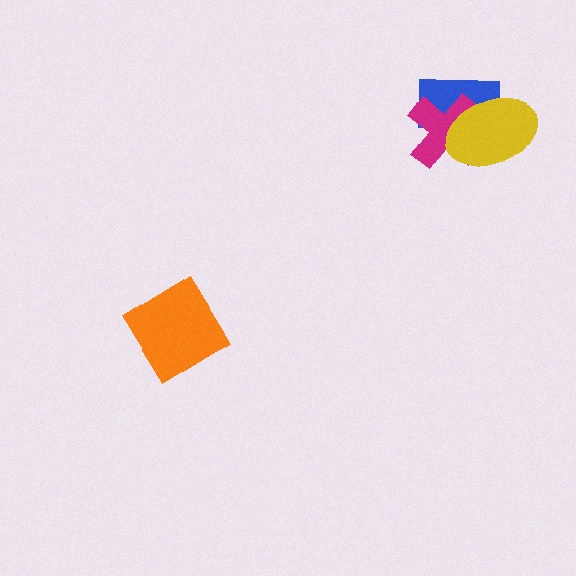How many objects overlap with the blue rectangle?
2 objects overlap with the blue rectangle.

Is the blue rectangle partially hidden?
Yes, it is partially covered by another shape.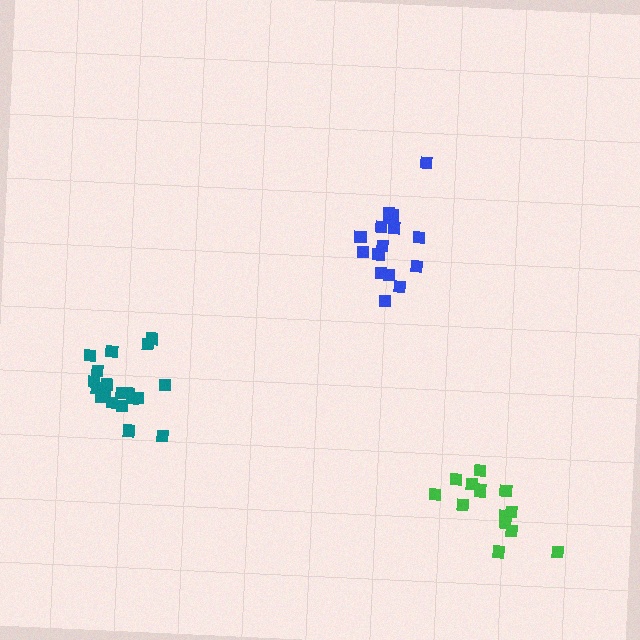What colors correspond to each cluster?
The clusters are colored: teal, blue, green.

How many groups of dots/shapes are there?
There are 3 groups.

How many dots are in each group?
Group 1: 19 dots, Group 2: 16 dots, Group 3: 14 dots (49 total).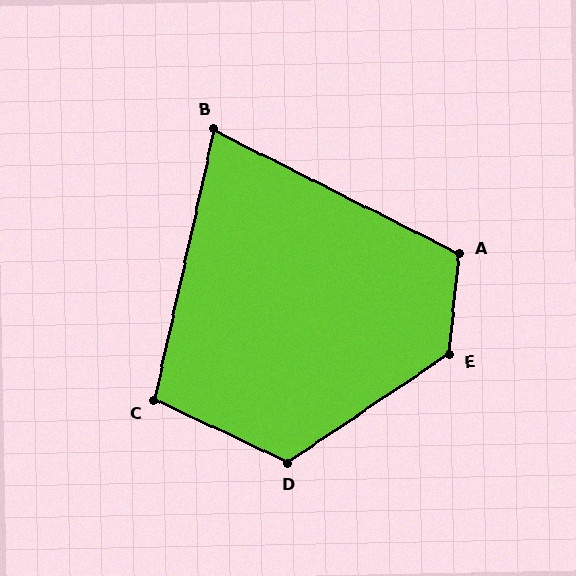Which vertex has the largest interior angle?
E, at approximately 129 degrees.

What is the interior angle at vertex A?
Approximately 111 degrees (obtuse).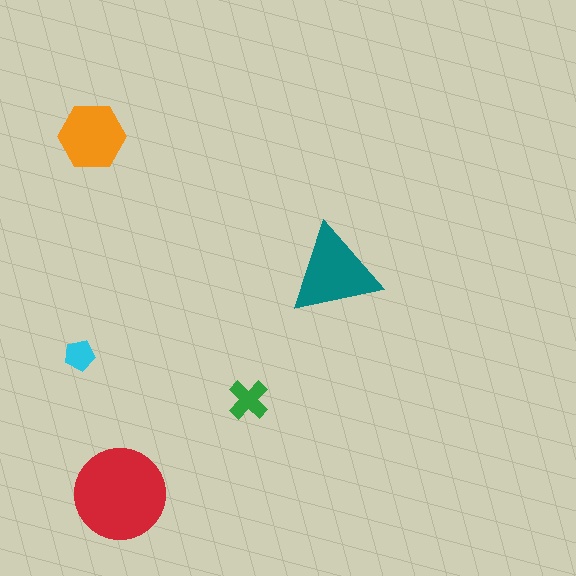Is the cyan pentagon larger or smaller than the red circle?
Smaller.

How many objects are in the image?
There are 5 objects in the image.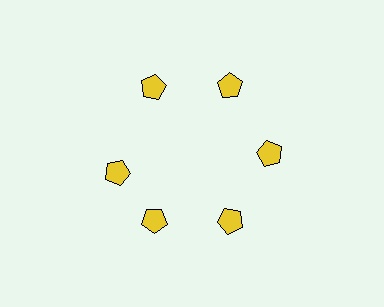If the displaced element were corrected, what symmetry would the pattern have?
It would have 6-fold rotational symmetry — the pattern would map onto itself every 60 degrees.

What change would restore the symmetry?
The symmetry would be restored by rotating it back into even spacing with its neighbors so that all 6 pentagons sit at equal angles and equal distance from the center.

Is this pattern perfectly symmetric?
No. The 6 yellow pentagons are arranged in a ring, but one element near the 9 o'clock position is rotated out of alignment along the ring, breaking the 6-fold rotational symmetry.